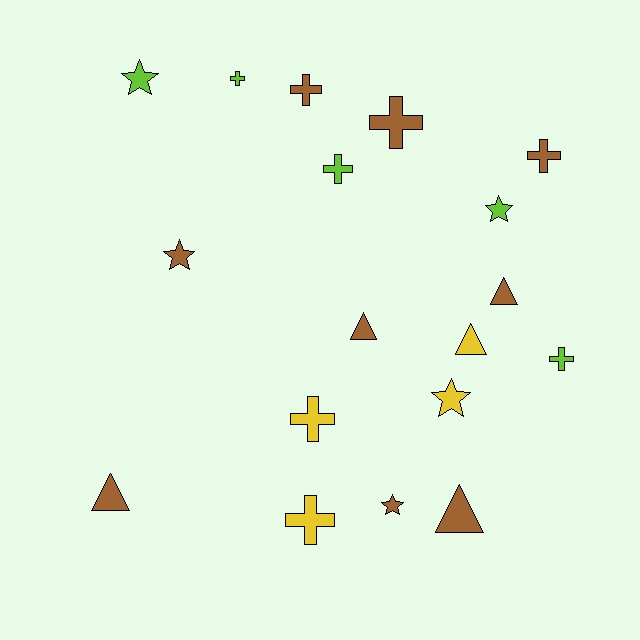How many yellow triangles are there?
There is 1 yellow triangle.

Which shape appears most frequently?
Cross, with 8 objects.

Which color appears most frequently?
Brown, with 9 objects.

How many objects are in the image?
There are 18 objects.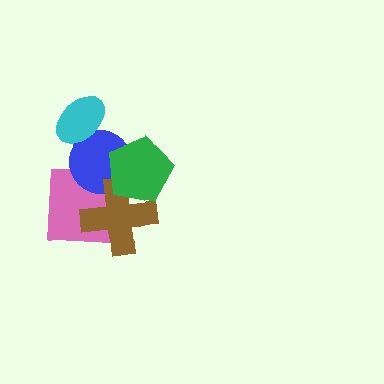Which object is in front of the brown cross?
The green pentagon is in front of the brown cross.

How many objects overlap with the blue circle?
4 objects overlap with the blue circle.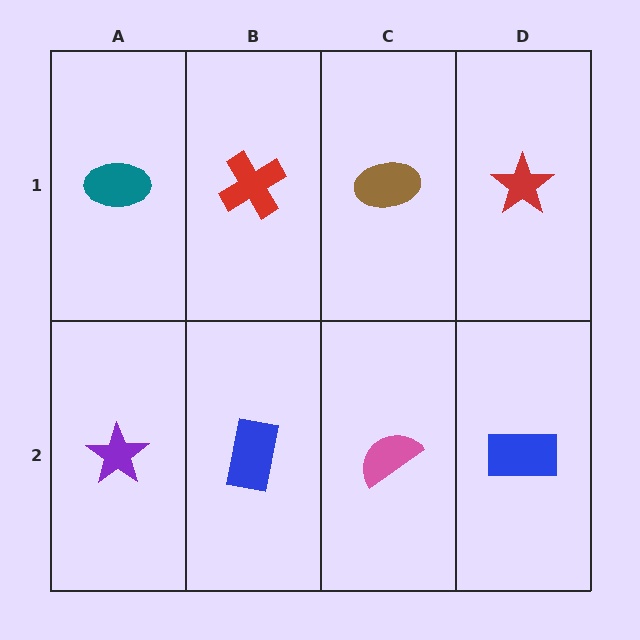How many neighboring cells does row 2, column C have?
3.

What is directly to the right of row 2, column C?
A blue rectangle.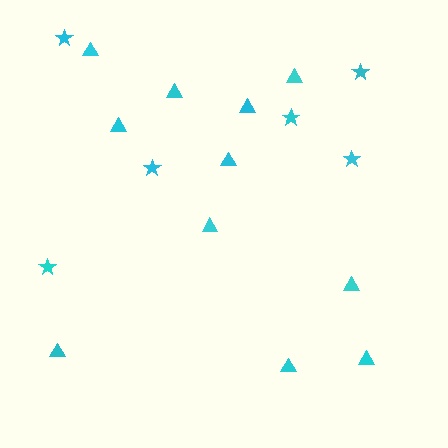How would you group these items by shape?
There are 2 groups: one group of stars (6) and one group of triangles (11).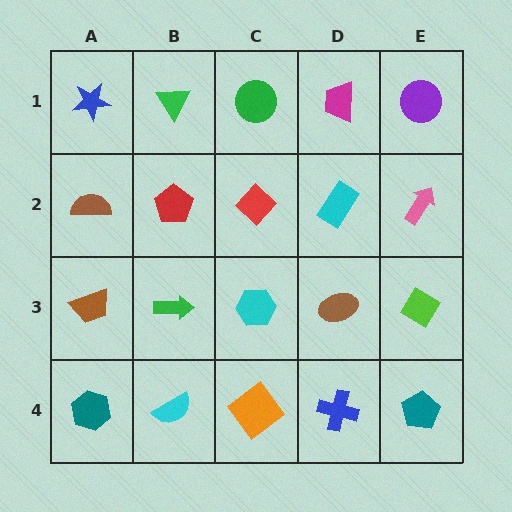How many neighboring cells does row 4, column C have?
3.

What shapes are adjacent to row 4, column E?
A lime diamond (row 3, column E), a blue cross (row 4, column D).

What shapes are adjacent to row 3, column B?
A red pentagon (row 2, column B), a cyan semicircle (row 4, column B), a brown trapezoid (row 3, column A), a cyan hexagon (row 3, column C).